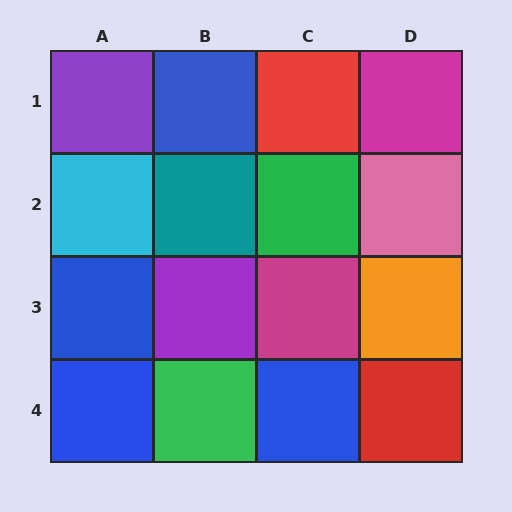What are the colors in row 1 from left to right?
Purple, blue, red, magenta.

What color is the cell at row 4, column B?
Green.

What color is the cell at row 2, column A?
Cyan.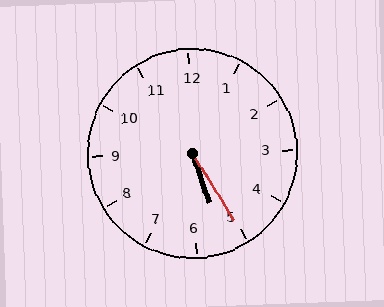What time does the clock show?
5:25.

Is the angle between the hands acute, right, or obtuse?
It is acute.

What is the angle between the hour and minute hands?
Approximately 12 degrees.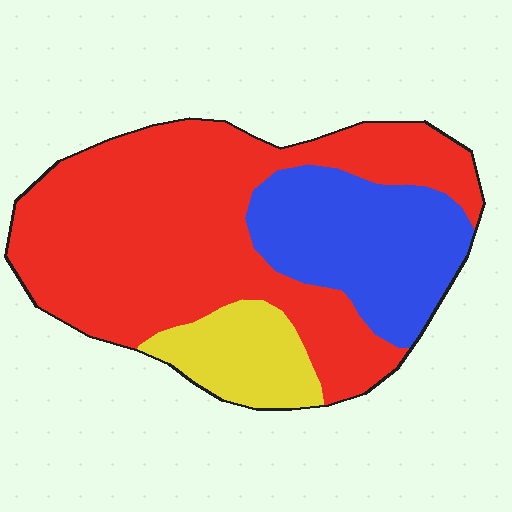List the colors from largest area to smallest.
From largest to smallest: red, blue, yellow.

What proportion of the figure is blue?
Blue covers roughly 25% of the figure.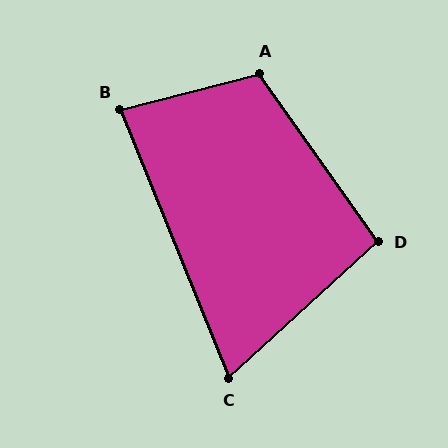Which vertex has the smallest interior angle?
C, at approximately 69 degrees.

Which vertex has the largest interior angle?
A, at approximately 111 degrees.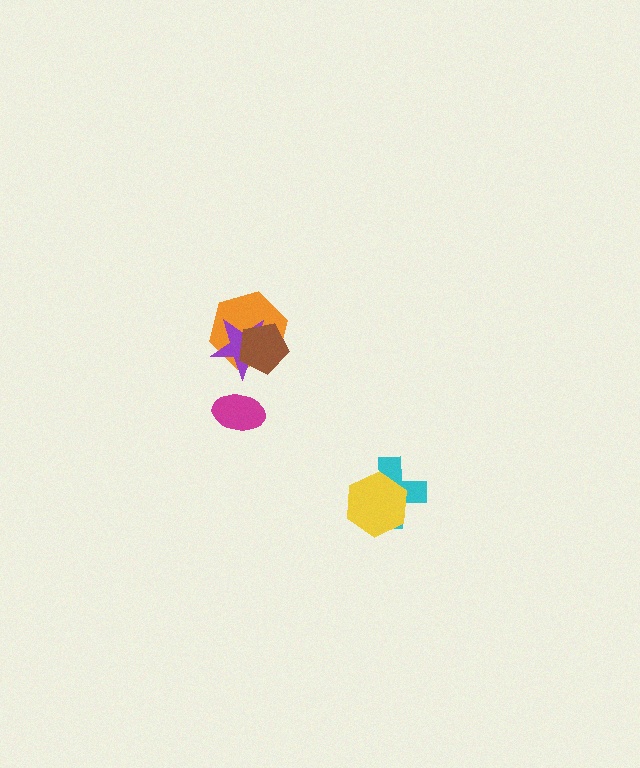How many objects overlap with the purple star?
2 objects overlap with the purple star.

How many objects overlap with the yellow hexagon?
1 object overlaps with the yellow hexagon.